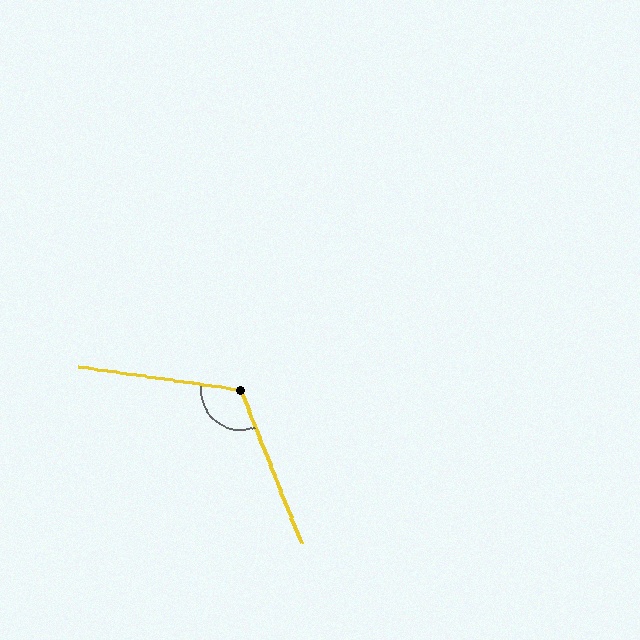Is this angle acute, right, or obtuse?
It is obtuse.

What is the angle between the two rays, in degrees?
Approximately 119 degrees.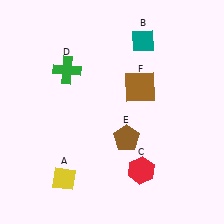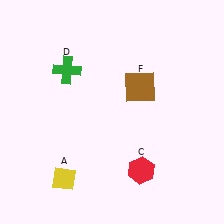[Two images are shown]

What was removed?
The teal diamond (B), the brown pentagon (E) were removed in Image 2.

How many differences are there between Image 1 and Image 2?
There are 2 differences between the two images.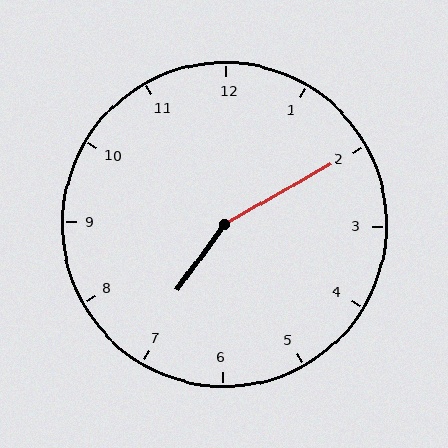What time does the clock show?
7:10.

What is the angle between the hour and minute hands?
Approximately 155 degrees.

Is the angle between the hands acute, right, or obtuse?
It is obtuse.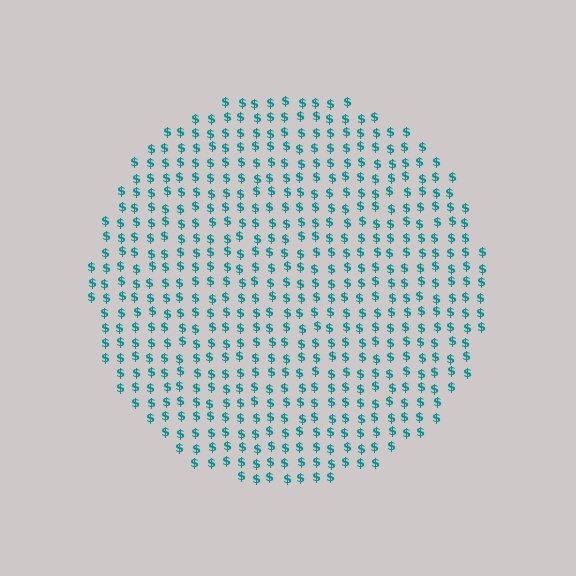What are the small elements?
The small elements are dollar signs.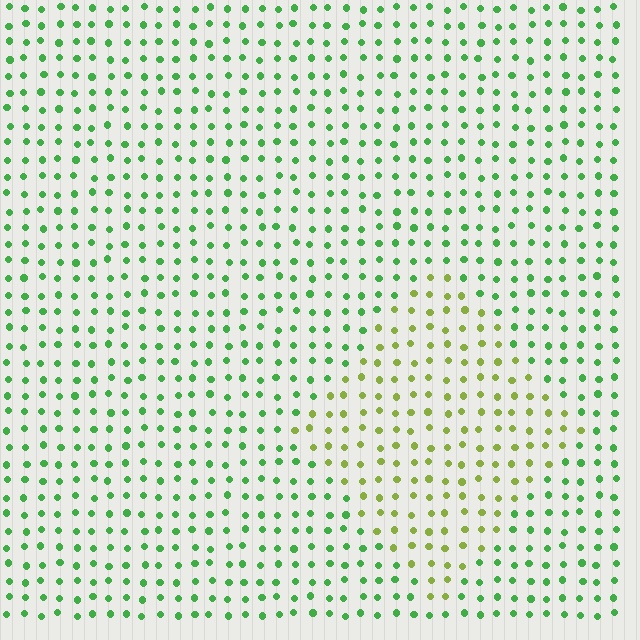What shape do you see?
I see a diamond.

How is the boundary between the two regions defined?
The boundary is defined purely by a slight shift in hue (about 43 degrees). Spacing, size, and orientation are identical on both sides.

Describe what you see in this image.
The image is filled with small green elements in a uniform arrangement. A diamond-shaped region is visible where the elements are tinted to a slightly different hue, forming a subtle color boundary.